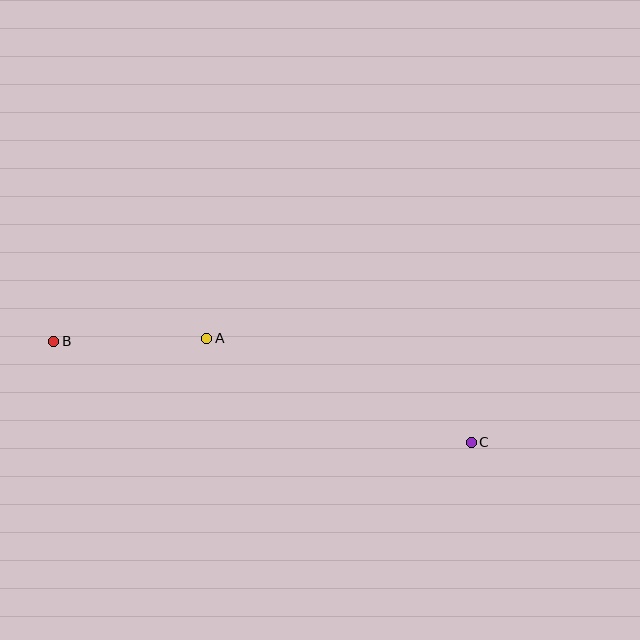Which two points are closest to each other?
Points A and B are closest to each other.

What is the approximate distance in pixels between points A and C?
The distance between A and C is approximately 284 pixels.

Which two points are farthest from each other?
Points B and C are farthest from each other.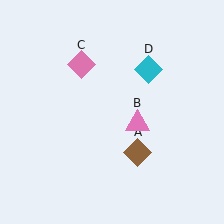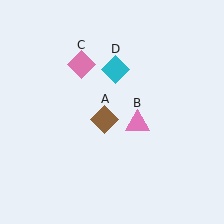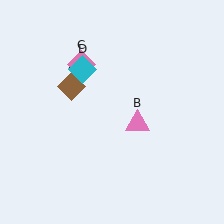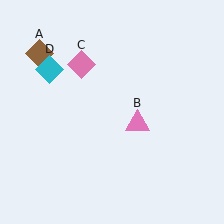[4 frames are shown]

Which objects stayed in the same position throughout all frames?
Pink triangle (object B) and pink diamond (object C) remained stationary.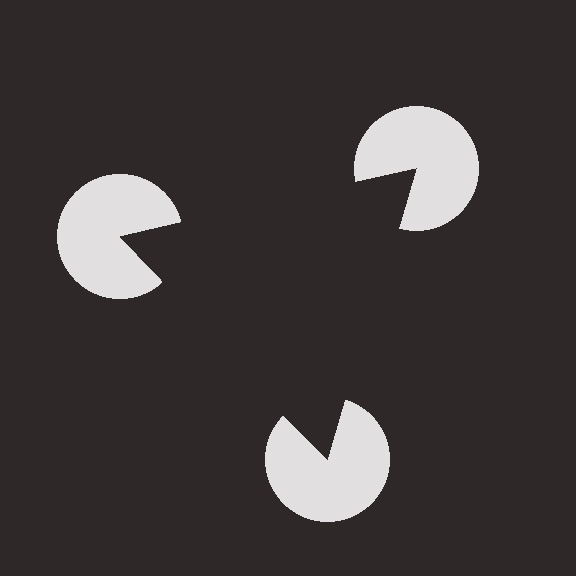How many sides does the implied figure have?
3 sides.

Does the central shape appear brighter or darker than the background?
It typically appears slightly darker than the background, even though no actual brightness change is drawn.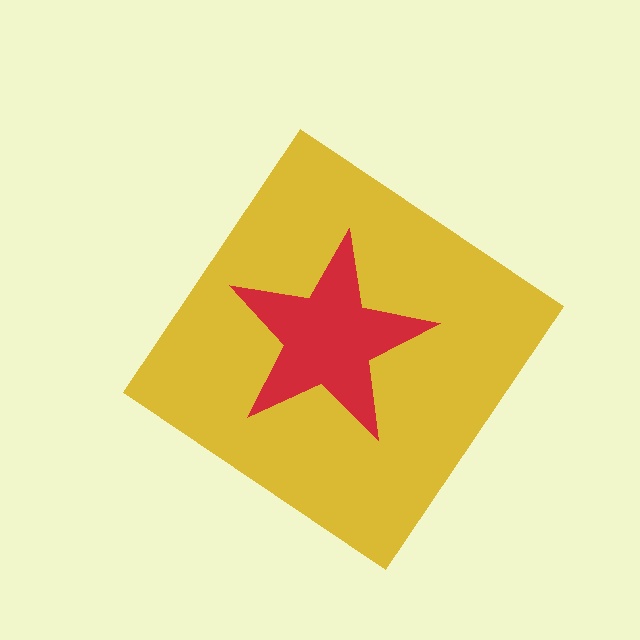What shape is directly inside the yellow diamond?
The red star.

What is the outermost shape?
The yellow diamond.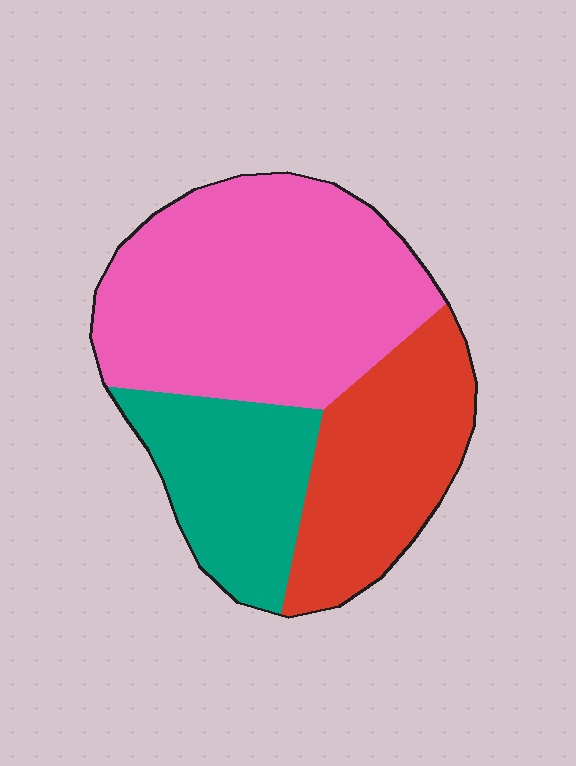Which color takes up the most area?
Pink, at roughly 50%.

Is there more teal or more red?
Red.